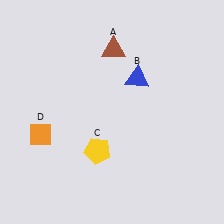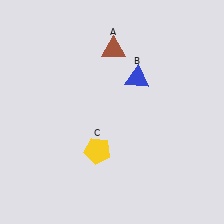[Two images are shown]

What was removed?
The orange diamond (D) was removed in Image 2.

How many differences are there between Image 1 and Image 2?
There is 1 difference between the two images.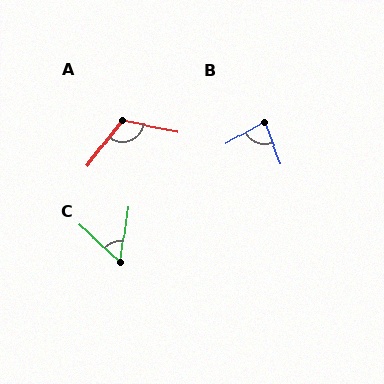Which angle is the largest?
A, at approximately 117 degrees.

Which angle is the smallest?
C, at approximately 56 degrees.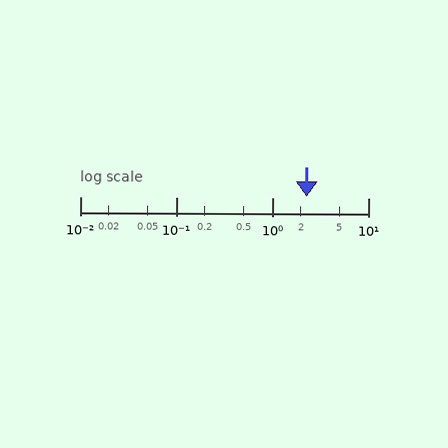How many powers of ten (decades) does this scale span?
The scale spans 3 decades, from 0.01 to 10.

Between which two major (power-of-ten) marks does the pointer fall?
The pointer is between 1 and 10.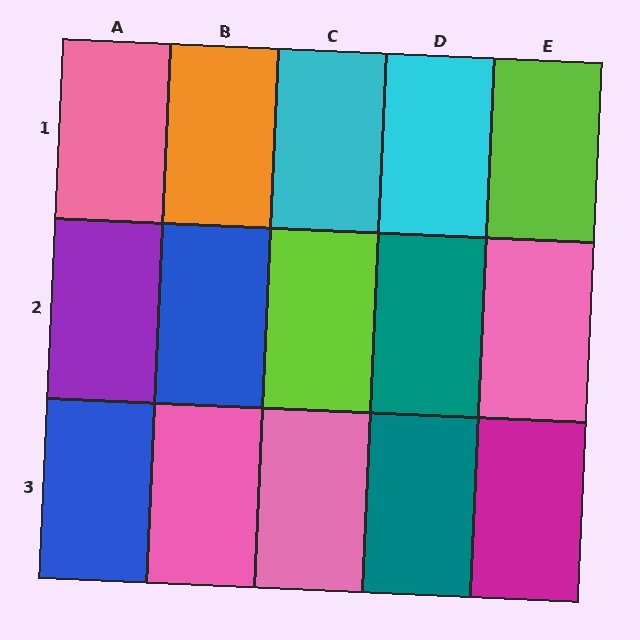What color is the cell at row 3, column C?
Pink.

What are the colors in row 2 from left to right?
Purple, blue, lime, teal, pink.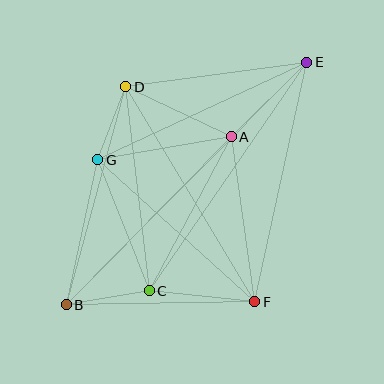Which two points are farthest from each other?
Points B and E are farthest from each other.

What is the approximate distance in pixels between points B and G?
The distance between B and G is approximately 149 pixels.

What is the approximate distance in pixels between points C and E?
The distance between C and E is approximately 277 pixels.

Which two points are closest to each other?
Points D and G are closest to each other.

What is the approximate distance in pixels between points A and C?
The distance between A and C is approximately 174 pixels.